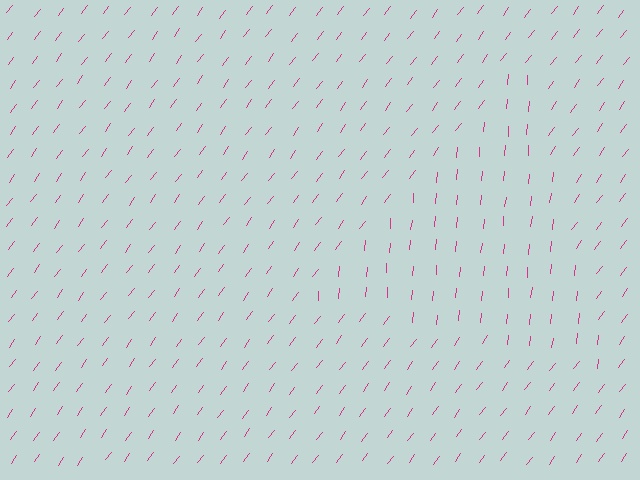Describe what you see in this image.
The image is filled with small magenta line segments. A triangle region in the image has lines oriented differently from the surrounding lines, creating a visible texture boundary.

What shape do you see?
I see a triangle.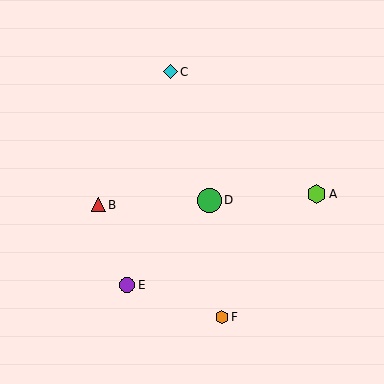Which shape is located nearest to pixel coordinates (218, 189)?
The green circle (labeled D) at (209, 200) is nearest to that location.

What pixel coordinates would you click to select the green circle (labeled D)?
Click at (209, 200) to select the green circle D.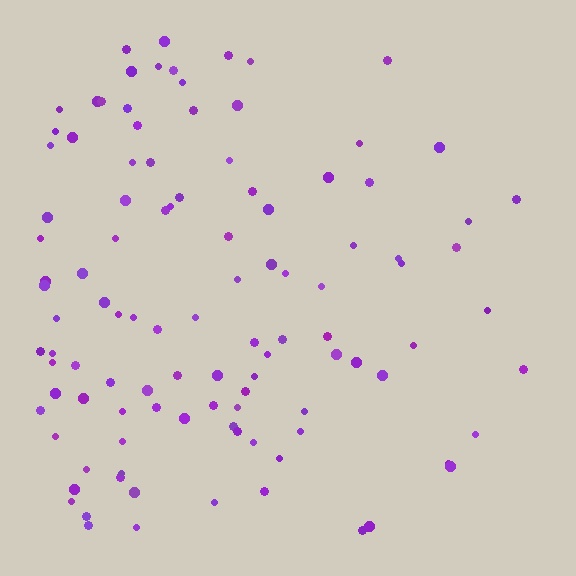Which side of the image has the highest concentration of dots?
The left.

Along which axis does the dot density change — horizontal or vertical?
Horizontal.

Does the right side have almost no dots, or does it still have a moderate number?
Still a moderate number, just noticeably fewer than the left.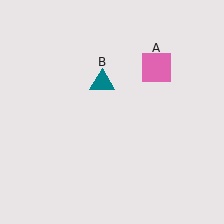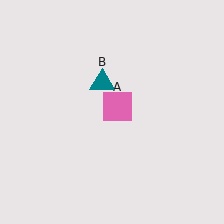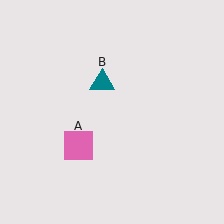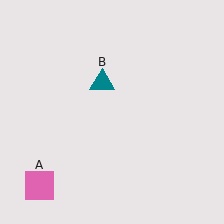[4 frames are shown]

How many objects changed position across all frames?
1 object changed position: pink square (object A).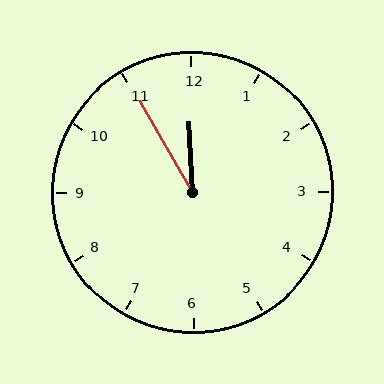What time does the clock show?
11:55.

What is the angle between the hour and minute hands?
Approximately 28 degrees.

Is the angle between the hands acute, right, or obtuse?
It is acute.